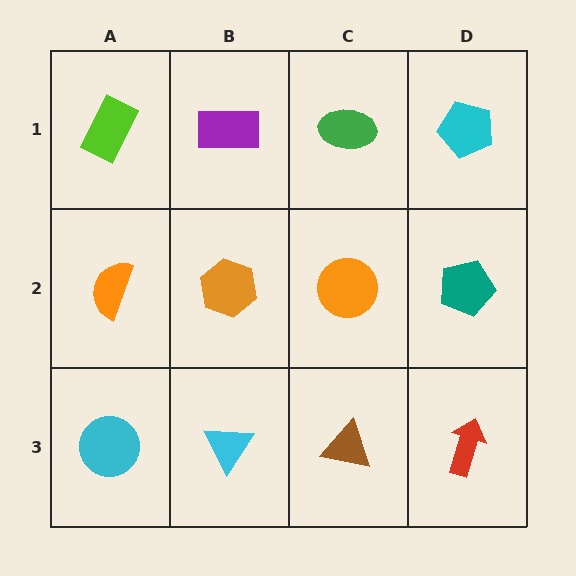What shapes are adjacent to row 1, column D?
A teal pentagon (row 2, column D), a green ellipse (row 1, column C).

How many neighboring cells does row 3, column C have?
3.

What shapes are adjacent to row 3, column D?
A teal pentagon (row 2, column D), a brown triangle (row 3, column C).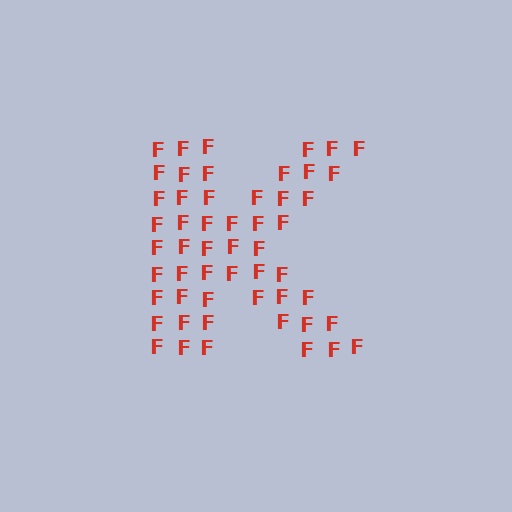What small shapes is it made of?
It is made of small letter F's.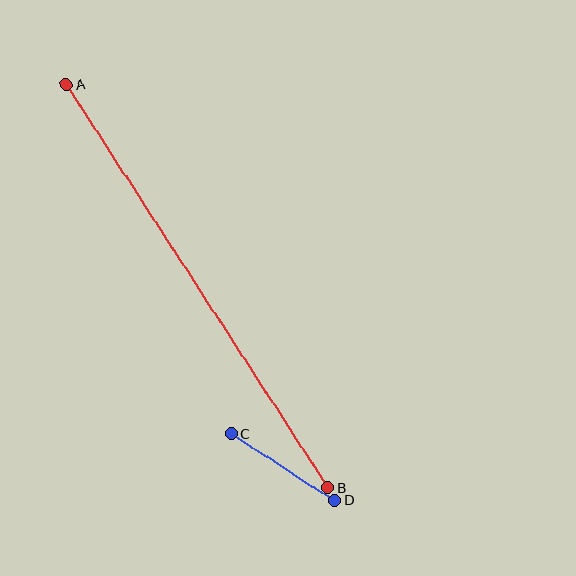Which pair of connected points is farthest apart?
Points A and B are farthest apart.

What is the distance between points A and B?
The distance is approximately 481 pixels.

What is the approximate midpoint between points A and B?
The midpoint is at approximately (197, 286) pixels.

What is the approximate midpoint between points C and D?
The midpoint is at approximately (283, 467) pixels.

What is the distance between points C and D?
The distance is approximately 123 pixels.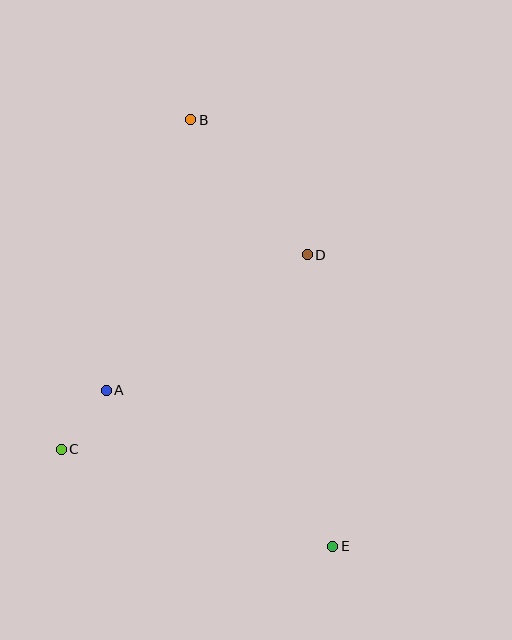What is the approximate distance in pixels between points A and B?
The distance between A and B is approximately 283 pixels.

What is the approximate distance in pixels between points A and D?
The distance between A and D is approximately 242 pixels.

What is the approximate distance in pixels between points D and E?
The distance between D and E is approximately 293 pixels.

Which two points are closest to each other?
Points A and C are closest to each other.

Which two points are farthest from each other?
Points B and E are farthest from each other.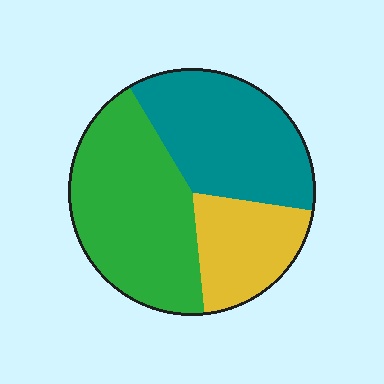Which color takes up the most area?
Green, at roughly 45%.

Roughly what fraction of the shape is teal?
Teal takes up about three eighths (3/8) of the shape.